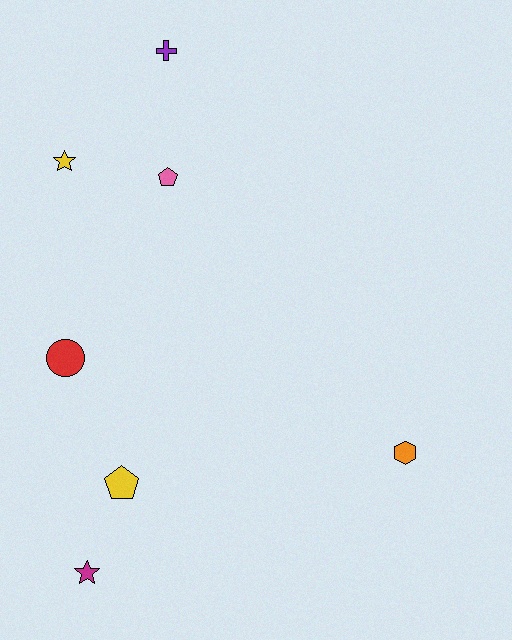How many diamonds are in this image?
There are no diamonds.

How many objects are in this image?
There are 7 objects.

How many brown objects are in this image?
There are no brown objects.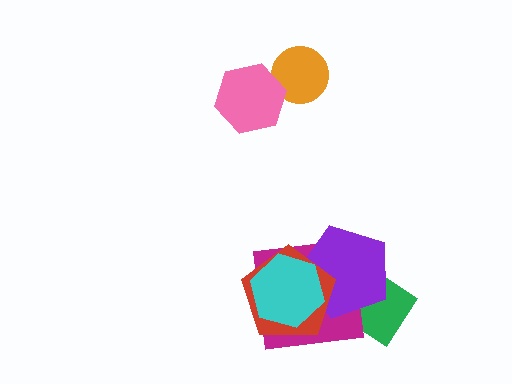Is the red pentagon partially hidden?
Yes, it is partially covered by another shape.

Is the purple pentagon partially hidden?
Yes, it is partially covered by another shape.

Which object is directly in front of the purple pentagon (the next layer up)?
The red pentagon is directly in front of the purple pentagon.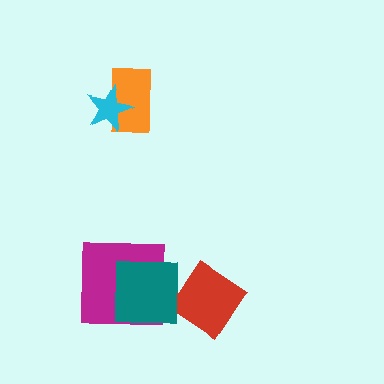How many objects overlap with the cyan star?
1 object overlaps with the cyan star.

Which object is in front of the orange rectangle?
The cyan star is in front of the orange rectangle.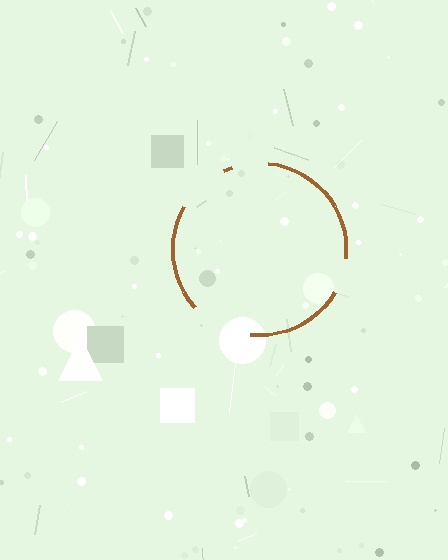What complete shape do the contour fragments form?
The contour fragments form a circle.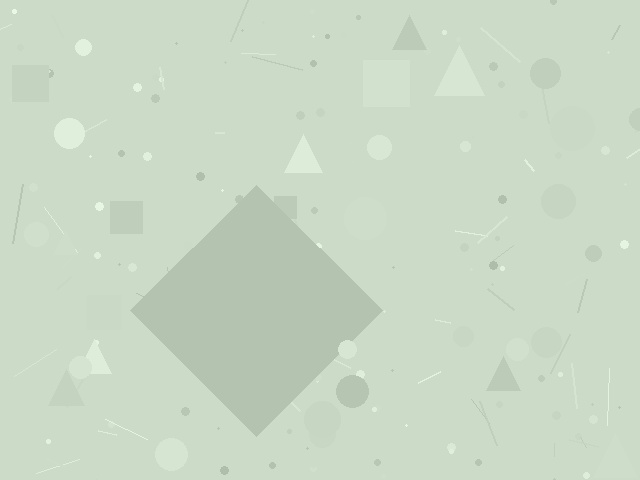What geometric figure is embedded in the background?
A diamond is embedded in the background.